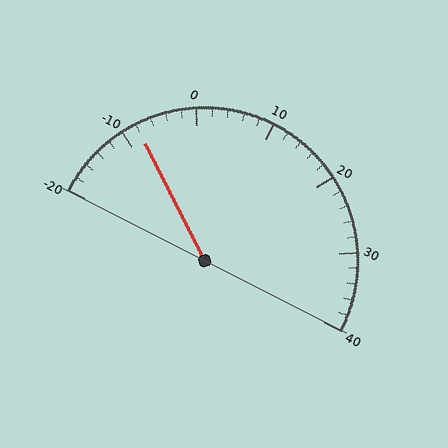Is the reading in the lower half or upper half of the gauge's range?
The reading is in the lower half of the range (-20 to 40).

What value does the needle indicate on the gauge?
The needle indicates approximately -8.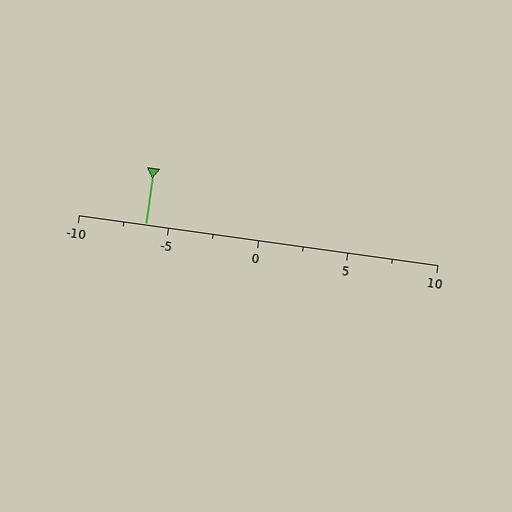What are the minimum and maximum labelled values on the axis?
The axis runs from -10 to 10.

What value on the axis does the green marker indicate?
The marker indicates approximately -6.2.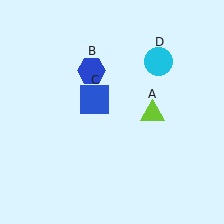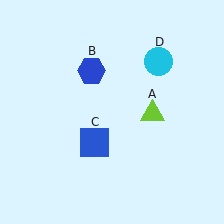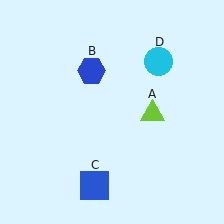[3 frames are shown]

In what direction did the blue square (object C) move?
The blue square (object C) moved down.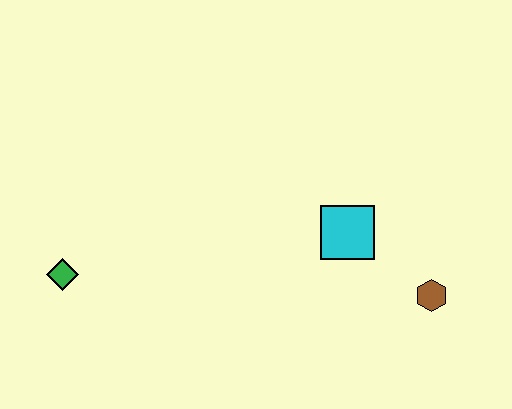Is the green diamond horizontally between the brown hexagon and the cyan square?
No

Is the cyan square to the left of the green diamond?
No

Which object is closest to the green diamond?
The cyan square is closest to the green diamond.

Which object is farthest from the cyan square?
The green diamond is farthest from the cyan square.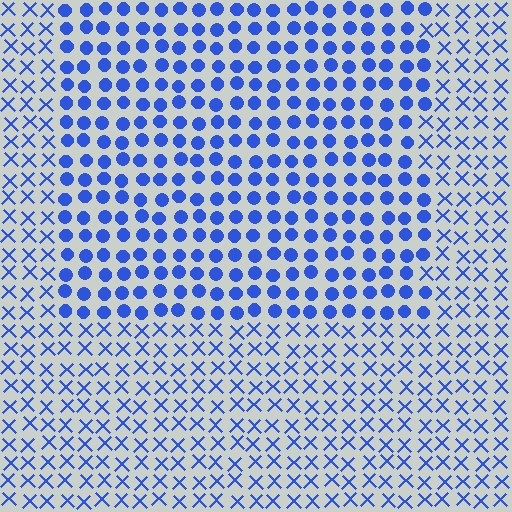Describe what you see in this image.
The image is filled with small blue elements arranged in a uniform grid. A rectangle-shaped region contains circles, while the surrounding area contains X marks. The boundary is defined purely by the change in element shape.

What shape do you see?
I see a rectangle.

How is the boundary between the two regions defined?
The boundary is defined by a change in element shape: circles inside vs. X marks outside. All elements share the same color and spacing.